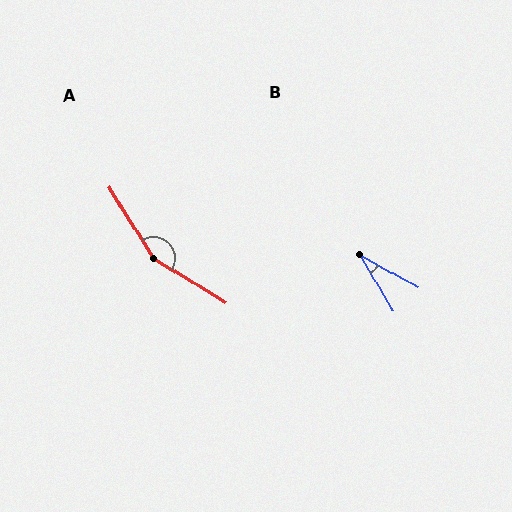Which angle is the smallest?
B, at approximately 30 degrees.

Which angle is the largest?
A, at approximately 153 degrees.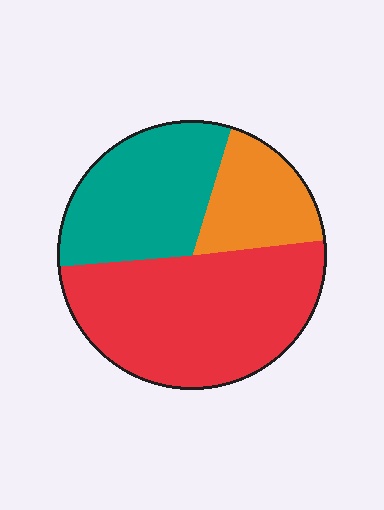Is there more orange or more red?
Red.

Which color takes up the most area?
Red, at roughly 50%.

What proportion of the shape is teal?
Teal covers 31% of the shape.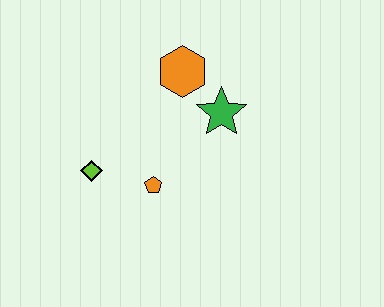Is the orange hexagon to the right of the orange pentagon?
Yes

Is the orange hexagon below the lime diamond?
No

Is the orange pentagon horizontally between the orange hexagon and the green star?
No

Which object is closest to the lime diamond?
The orange pentagon is closest to the lime diamond.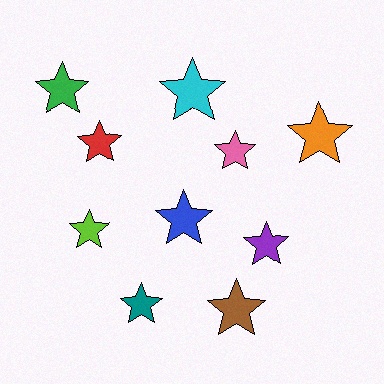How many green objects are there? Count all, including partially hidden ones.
There is 1 green object.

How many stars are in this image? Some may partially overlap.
There are 10 stars.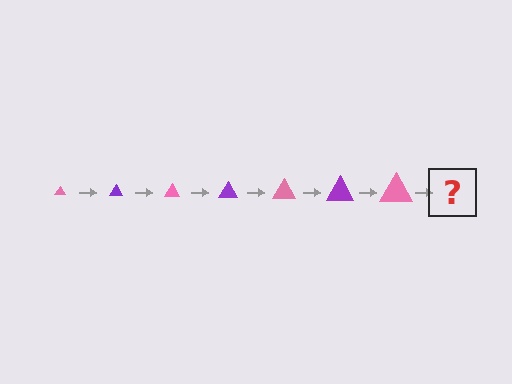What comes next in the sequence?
The next element should be a purple triangle, larger than the previous one.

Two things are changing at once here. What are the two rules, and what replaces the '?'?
The two rules are that the triangle grows larger each step and the color cycles through pink and purple. The '?' should be a purple triangle, larger than the previous one.